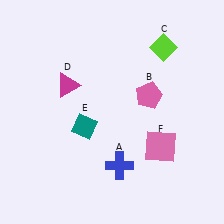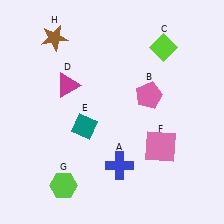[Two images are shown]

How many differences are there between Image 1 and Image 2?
There are 2 differences between the two images.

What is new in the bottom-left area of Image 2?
A lime hexagon (G) was added in the bottom-left area of Image 2.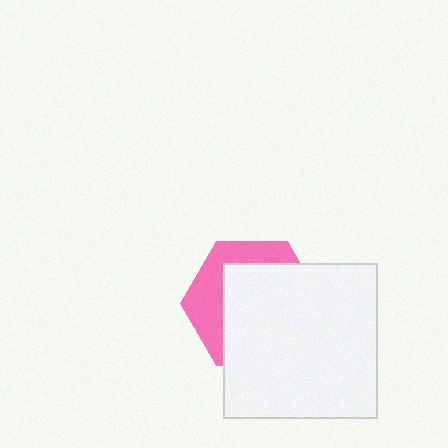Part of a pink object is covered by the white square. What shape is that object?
It is a hexagon.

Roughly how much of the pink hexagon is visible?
A small part of it is visible (roughly 35%).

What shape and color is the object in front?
The object in front is a white square.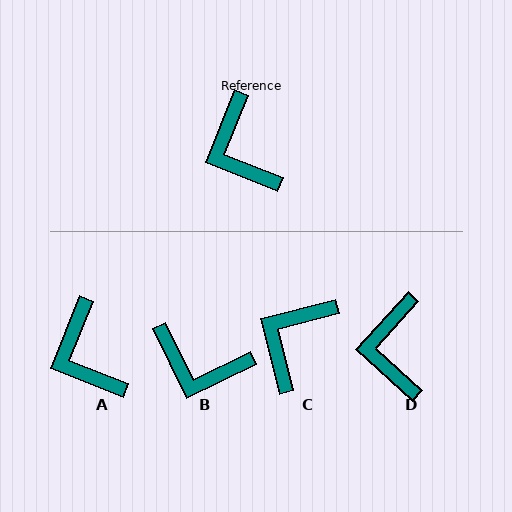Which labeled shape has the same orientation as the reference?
A.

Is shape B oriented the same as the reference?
No, it is off by about 48 degrees.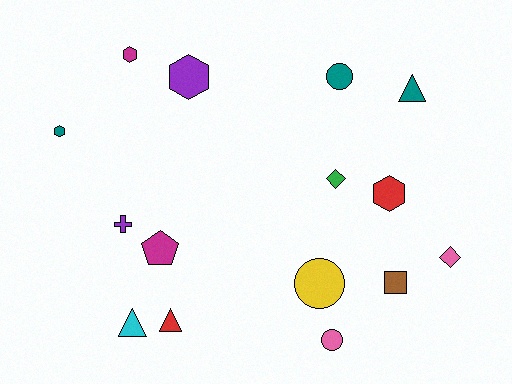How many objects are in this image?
There are 15 objects.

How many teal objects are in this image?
There are 3 teal objects.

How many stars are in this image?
There are no stars.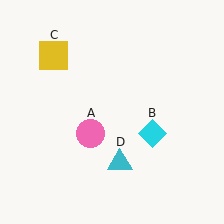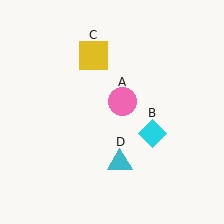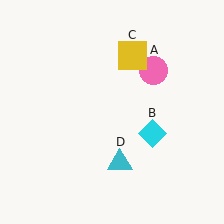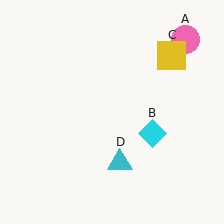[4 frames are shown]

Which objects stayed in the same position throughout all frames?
Cyan diamond (object B) and cyan triangle (object D) remained stationary.